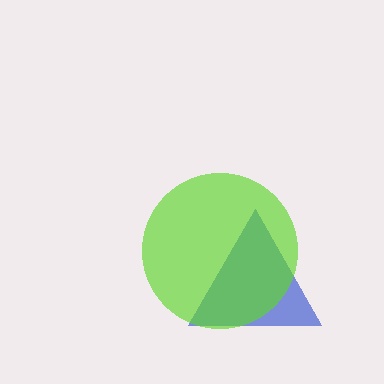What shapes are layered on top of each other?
The layered shapes are: a blue triangle, a lime circle.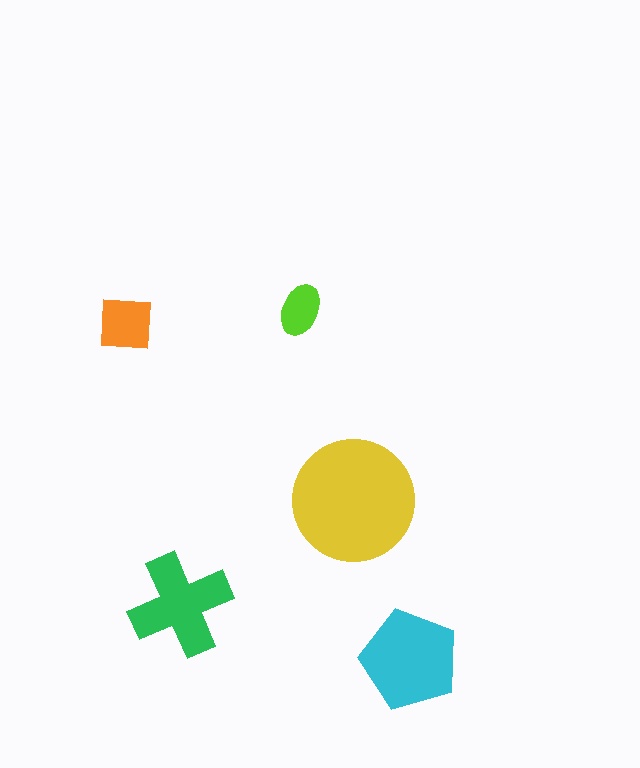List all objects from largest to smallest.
The yellow circle, the cyan pentagon, the green cross, the orange square, the lime ellipse.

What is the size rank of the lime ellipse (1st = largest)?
5th.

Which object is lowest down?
The cyan pentagon is bottommost.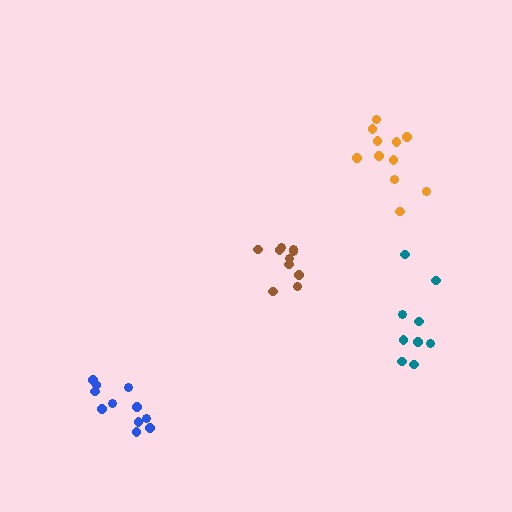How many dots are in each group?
Group 1: 11 dots, Group 2: 11 dots, Group 3: 10 dots, Group 4: 9 dots (41 total).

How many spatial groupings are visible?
There are 4 spatial groupings.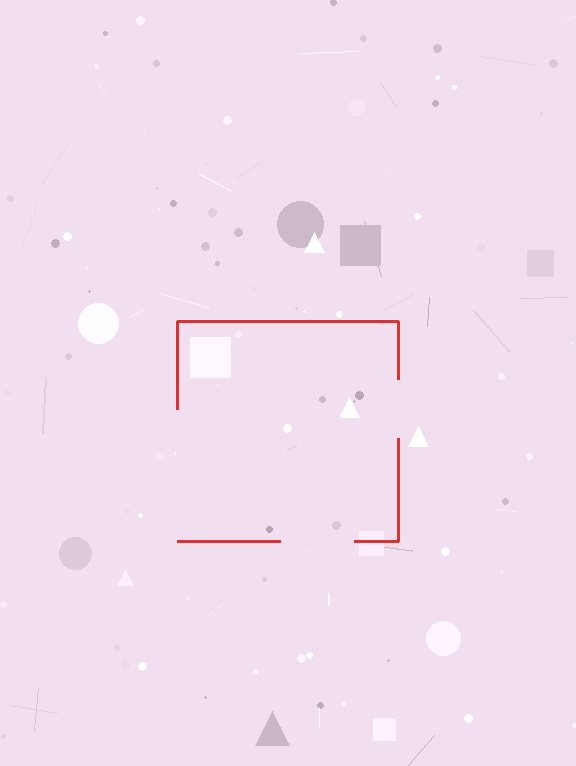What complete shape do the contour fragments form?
The contour fragments form a square.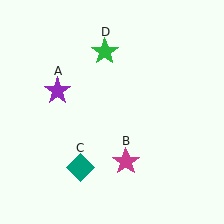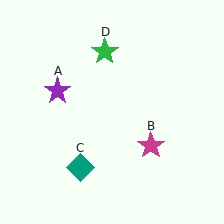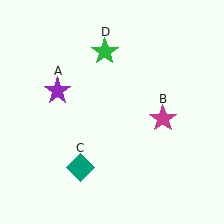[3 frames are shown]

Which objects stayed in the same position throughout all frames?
Purple star (object A) and teal diamond (object C) and green star (object D) remained stationary.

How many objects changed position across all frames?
1 object changed position: magenta star (object B).